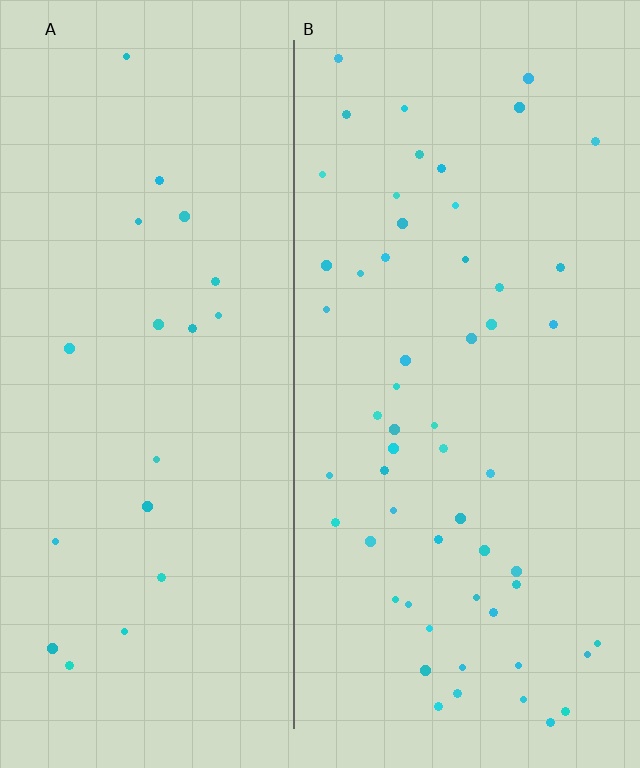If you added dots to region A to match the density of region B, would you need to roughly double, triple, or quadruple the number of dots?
Approximately triple.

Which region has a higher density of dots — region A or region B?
B (the right).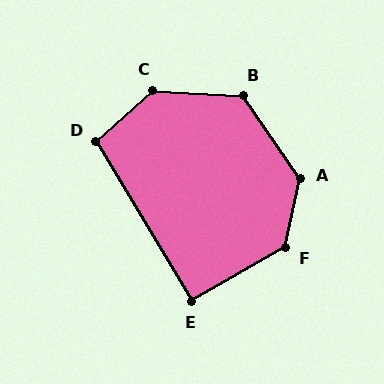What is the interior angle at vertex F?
Approximately 131 degrees (obtuse).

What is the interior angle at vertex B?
Approximately 128 degrees (obtuse).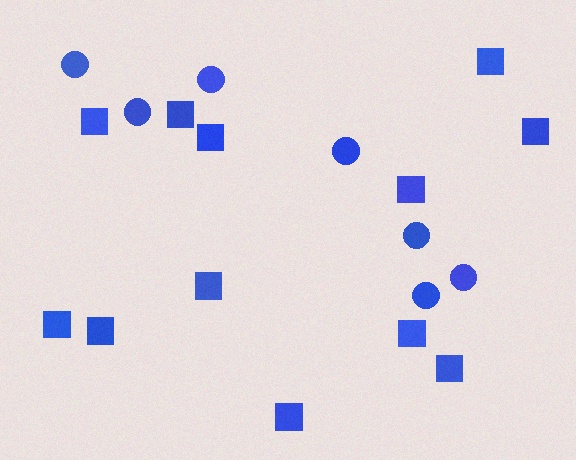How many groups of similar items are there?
There are 2 groups: one group of squares (12) and one group of circles (7).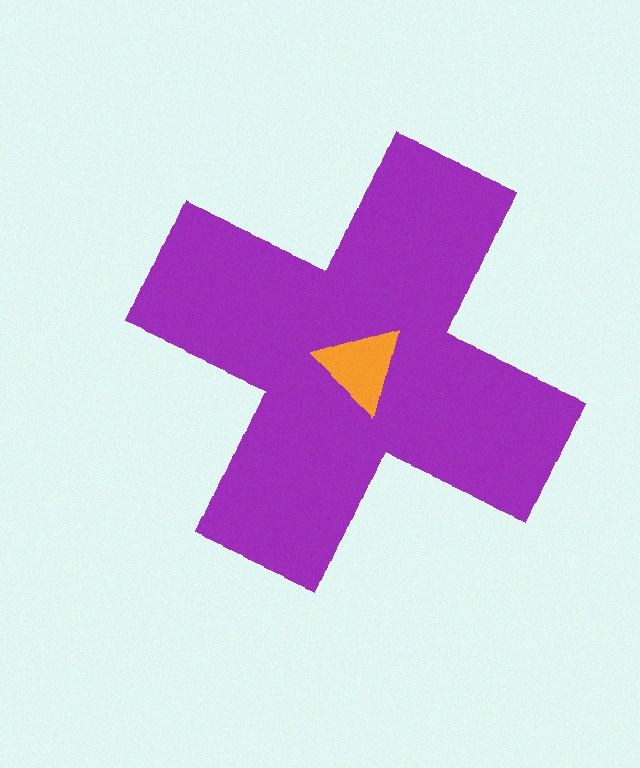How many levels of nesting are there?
2.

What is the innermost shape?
The orange triangle.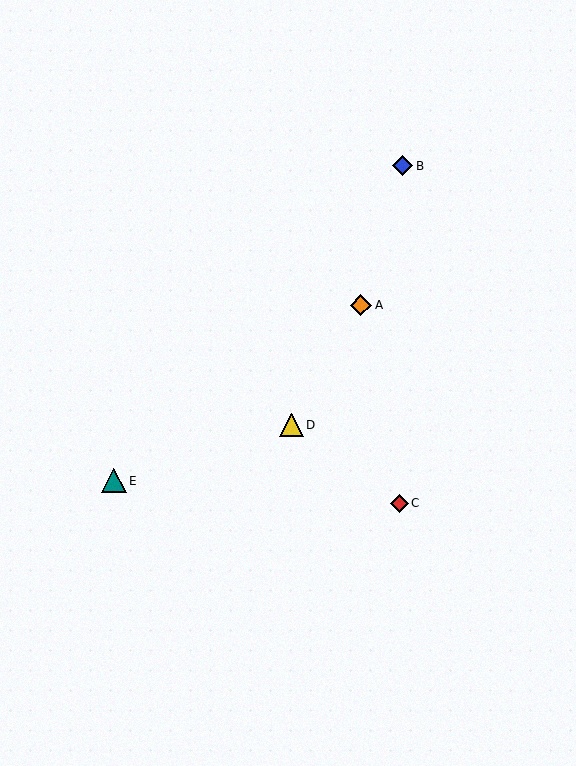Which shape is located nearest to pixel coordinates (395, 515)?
The red diamond (labeled C) at (399, 503) is nearest to that location.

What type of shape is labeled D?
Shape D is a yellow triangle.